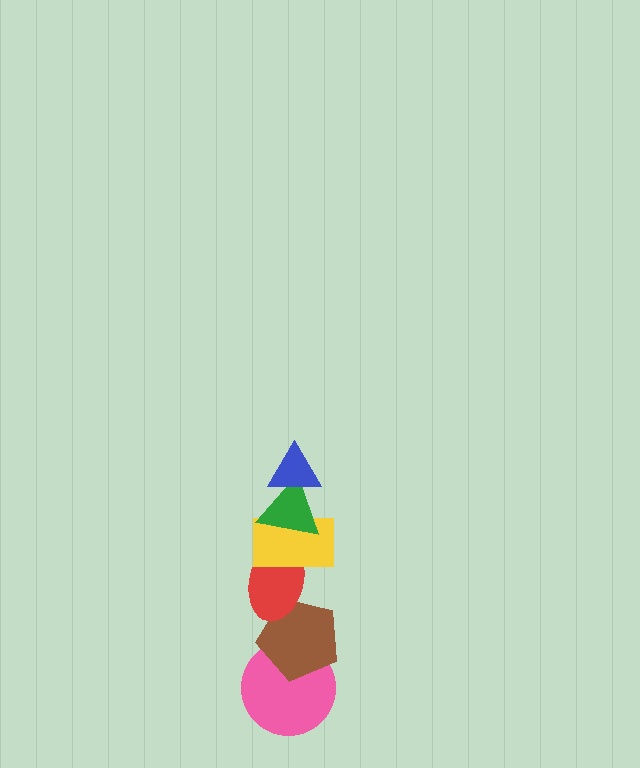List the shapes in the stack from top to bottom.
From top to bottom: the blue triangle, the green triangle, the yellow rectangle, the red ellipse, the brown pentagon, the pink circle.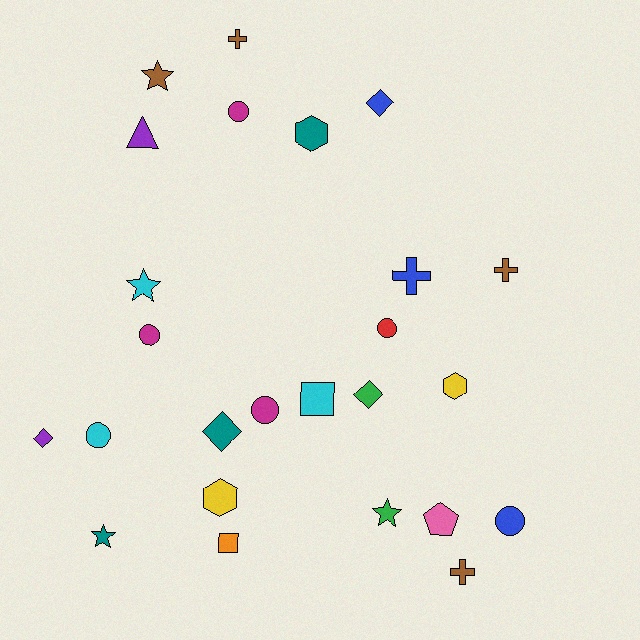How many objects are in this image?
There are 25 objects.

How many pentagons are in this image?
There is 1 pentagon.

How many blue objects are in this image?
There are 3 blue objects.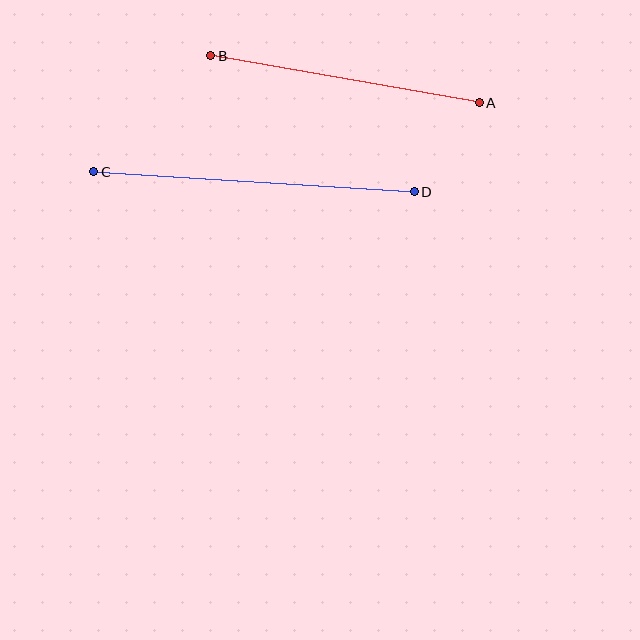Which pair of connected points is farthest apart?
Points C and D are farthest apart.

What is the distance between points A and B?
The distance is approximately 273 pixels.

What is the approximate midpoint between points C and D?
The midpoint is at approximately (254, 182) pixels.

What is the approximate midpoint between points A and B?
The midpoint is at approximately (345, 79) pixels.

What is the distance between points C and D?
The distance is approximately 321 pixels.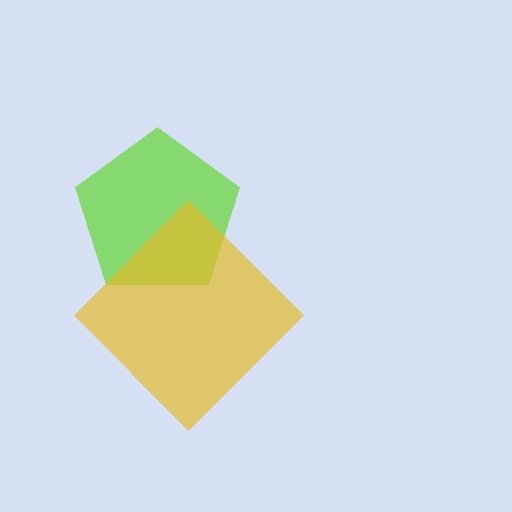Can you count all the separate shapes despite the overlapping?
Yes, there are 2 separate shapes.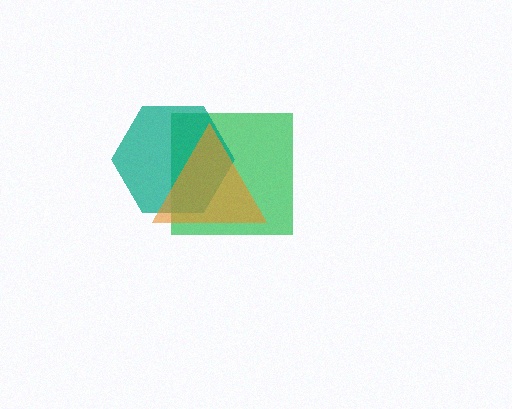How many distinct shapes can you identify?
There are 3 distinct shapes: a green square, a teal hexagon, an orange triangle.